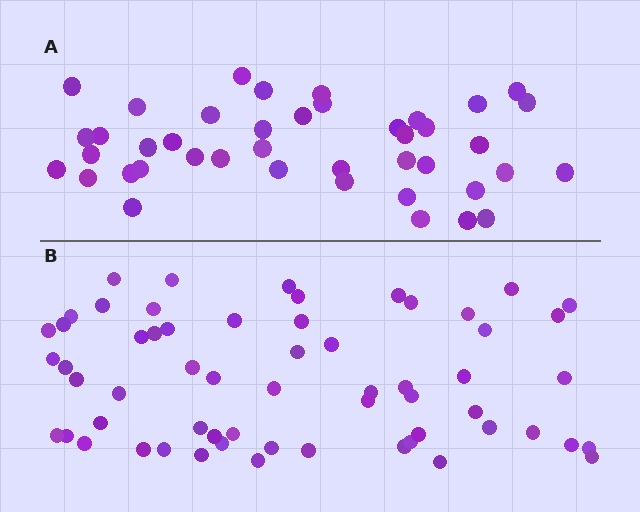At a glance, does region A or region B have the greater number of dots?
Region B (the bottom region) has more dots.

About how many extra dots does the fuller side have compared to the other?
Region B has approximately 20 more dots than region A.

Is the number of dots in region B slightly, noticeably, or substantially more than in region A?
Region B has noticeably more, but not dramatically so. The ratio is roughly 1.4 to 1.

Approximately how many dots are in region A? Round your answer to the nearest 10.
About 40 dots. (The exact count is 42, which rounds to 40.)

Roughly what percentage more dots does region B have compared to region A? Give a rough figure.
About 45% more.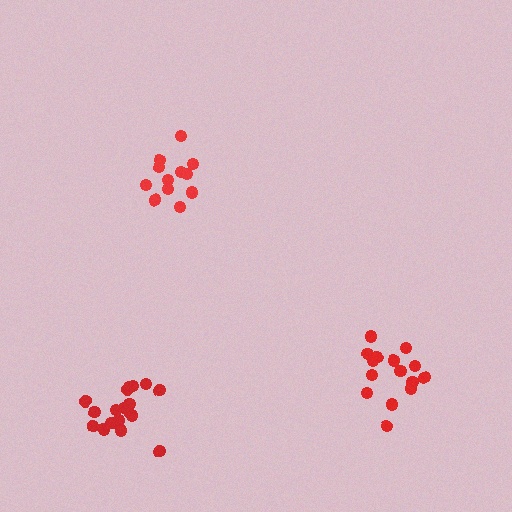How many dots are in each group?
Group 1: 15 dots, Group 2: 12 dots, Group 3: 18 dots (45 total).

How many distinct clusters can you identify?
There are 3 distinct clusters.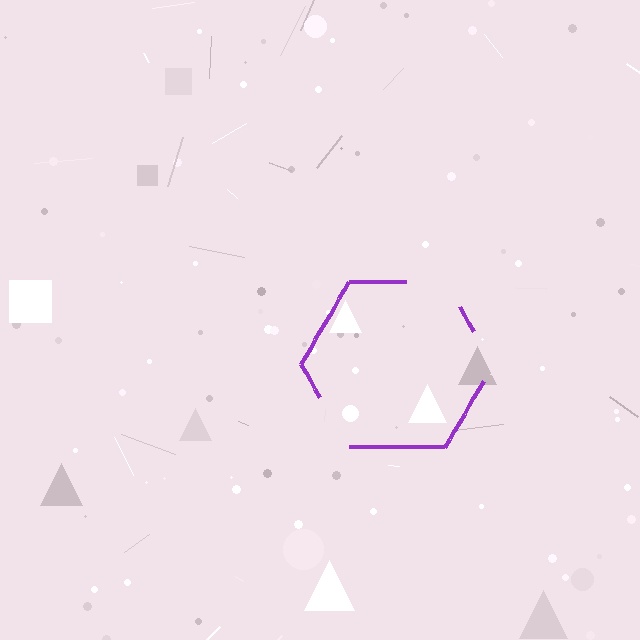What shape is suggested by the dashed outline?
The dashed outline suggests a hexagon.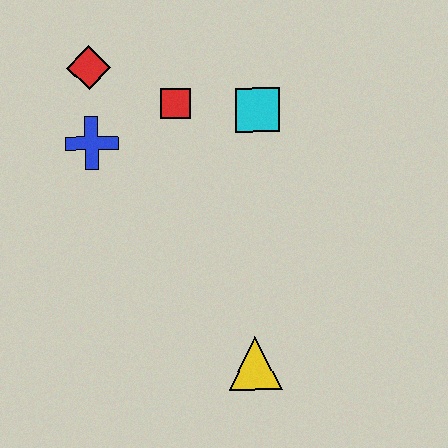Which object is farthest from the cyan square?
The yellow triangle is farthest from the cyan square.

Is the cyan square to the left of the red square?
No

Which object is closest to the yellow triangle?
The cyan square is closest to the yellow triangle.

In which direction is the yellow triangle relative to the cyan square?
The yellow triangle is below the cyan square.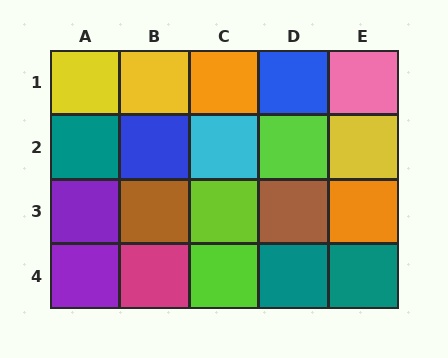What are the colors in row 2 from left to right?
Teal, blue, cyan, lime, yellow.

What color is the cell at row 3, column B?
Brown.